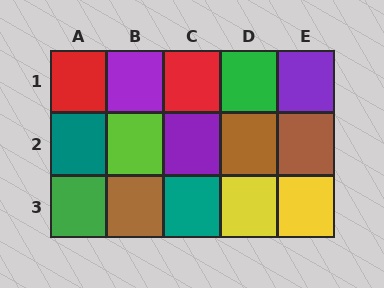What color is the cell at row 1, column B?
Purple.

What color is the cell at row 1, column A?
Red.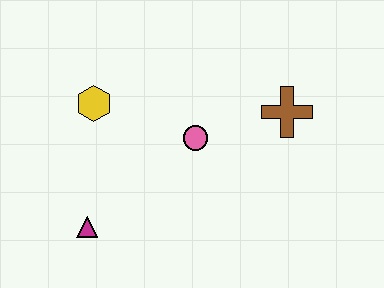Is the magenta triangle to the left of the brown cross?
Yes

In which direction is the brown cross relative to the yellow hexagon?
The brown cross is to the right of the yellow hexagon.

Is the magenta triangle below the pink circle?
Yes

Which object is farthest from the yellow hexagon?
The brown cross is farthest from the yellow hexagon.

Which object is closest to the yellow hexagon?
The pink circle is closest to the yellow hexagon.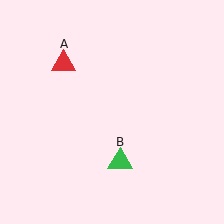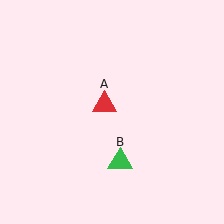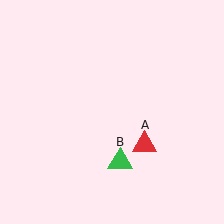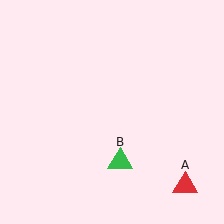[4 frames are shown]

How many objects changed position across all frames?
1 object changed position: red triangle (object A).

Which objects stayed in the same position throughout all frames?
Green triangle (object B) remained stationary.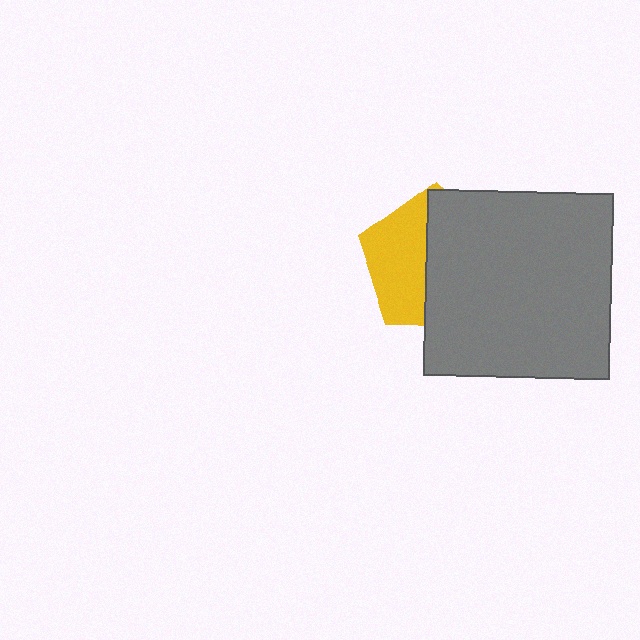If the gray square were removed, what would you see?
You would see the complete yellow pentagon.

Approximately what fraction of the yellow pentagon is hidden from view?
Roughly 58% of the yellow pentagon is hidden behind the gray square.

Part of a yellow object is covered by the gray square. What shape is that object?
It is a pentagon.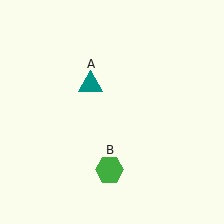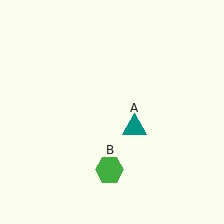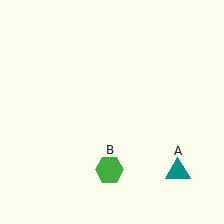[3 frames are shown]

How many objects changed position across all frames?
1 object changed position: teal triangle (object A).